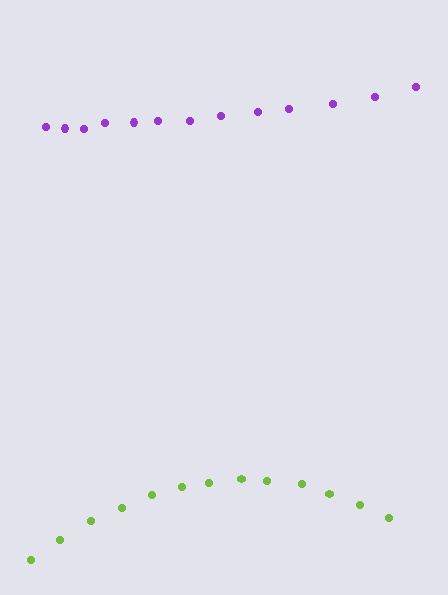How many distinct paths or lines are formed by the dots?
There are 2 distinct paths.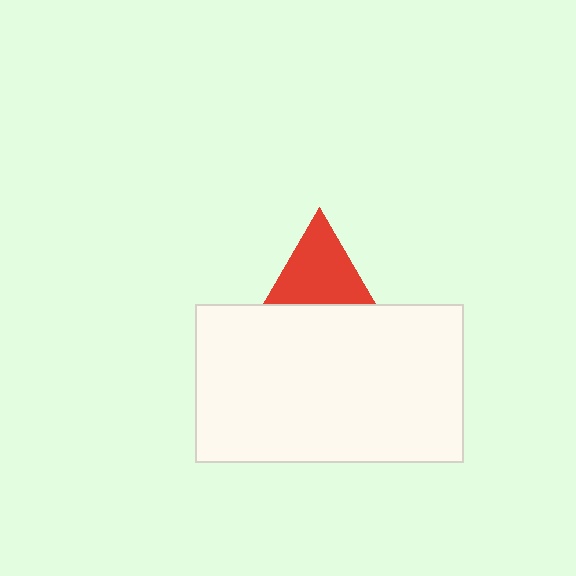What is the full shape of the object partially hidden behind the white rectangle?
The partially hidden object is a red triangle.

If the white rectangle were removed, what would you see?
You would see the complete red triangle.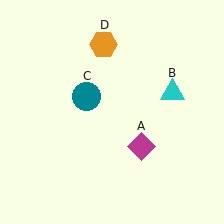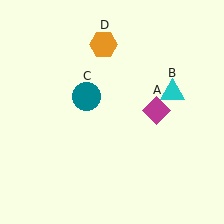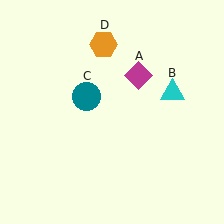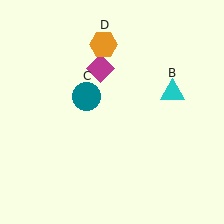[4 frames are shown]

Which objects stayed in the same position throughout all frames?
Cyan triangle (object B) and teal circle (object C) and orange hexagon (object D) remained stationary.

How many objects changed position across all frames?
1 object changed position: magenta diamond (object A).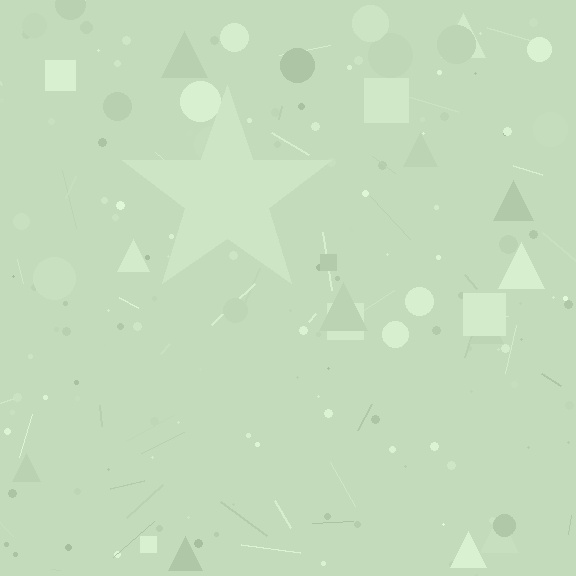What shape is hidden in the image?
A star is hidden in the image.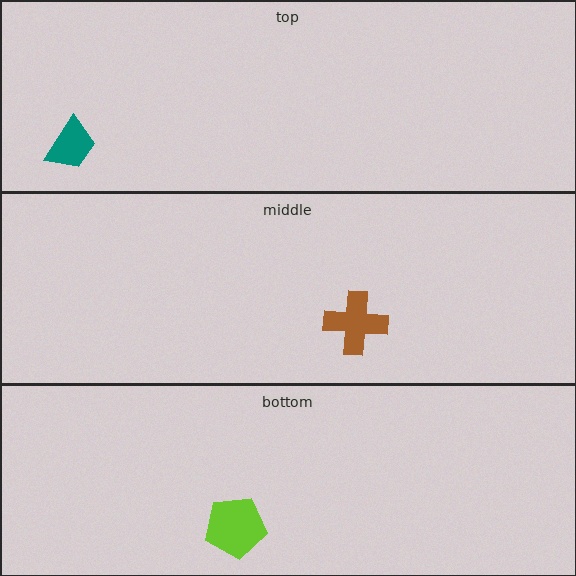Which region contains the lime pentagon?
The bottom region.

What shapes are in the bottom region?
The lime pentagon.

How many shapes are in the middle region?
1.